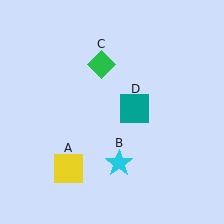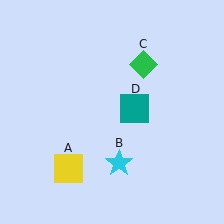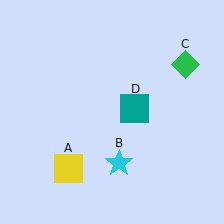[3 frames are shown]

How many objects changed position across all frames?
1 object changed position: green diamond (object C).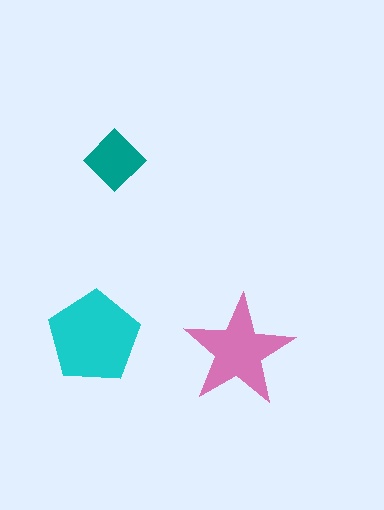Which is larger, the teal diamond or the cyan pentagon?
The cyan pentagon.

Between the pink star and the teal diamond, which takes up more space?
The pink star.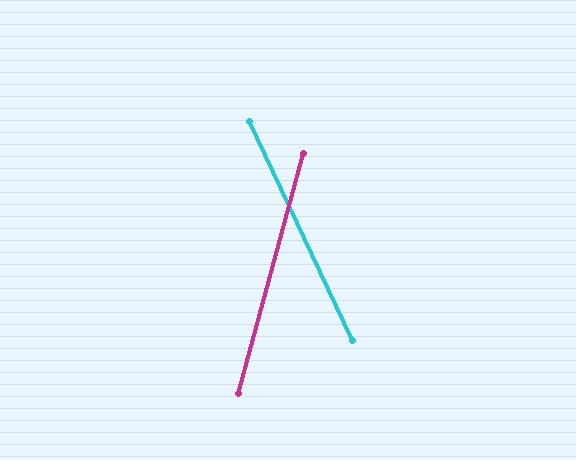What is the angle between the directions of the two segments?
Approximately 40 degrees.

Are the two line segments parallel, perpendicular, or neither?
Neither parallel nor perpendicular — they differ by about 40°.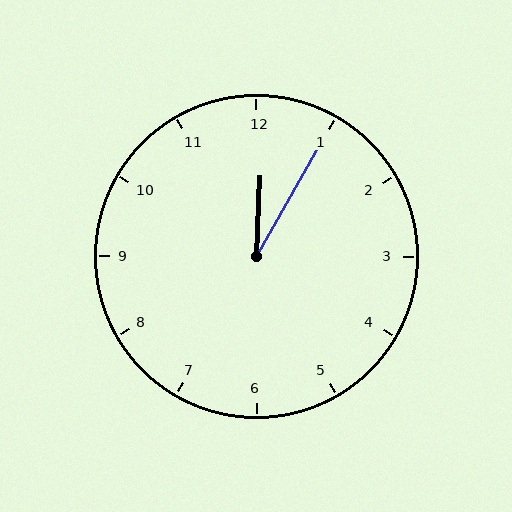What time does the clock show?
12:05.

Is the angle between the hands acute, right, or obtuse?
It is acute.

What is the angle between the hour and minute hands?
Approximately 28 degrees.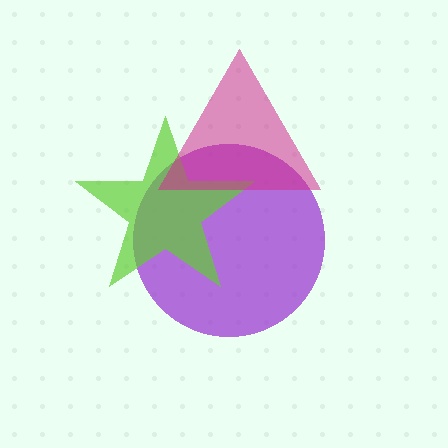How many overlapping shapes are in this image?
There are 3 overlapping shapes in the image.